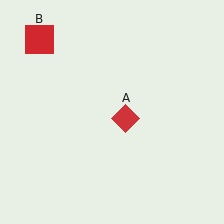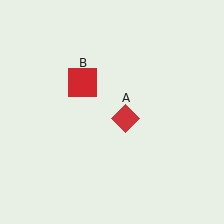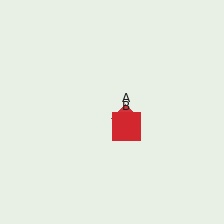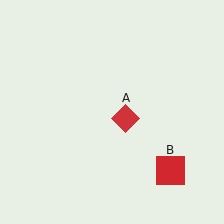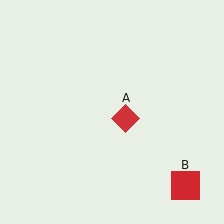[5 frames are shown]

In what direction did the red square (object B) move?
The red square (object B) moved down and to the right.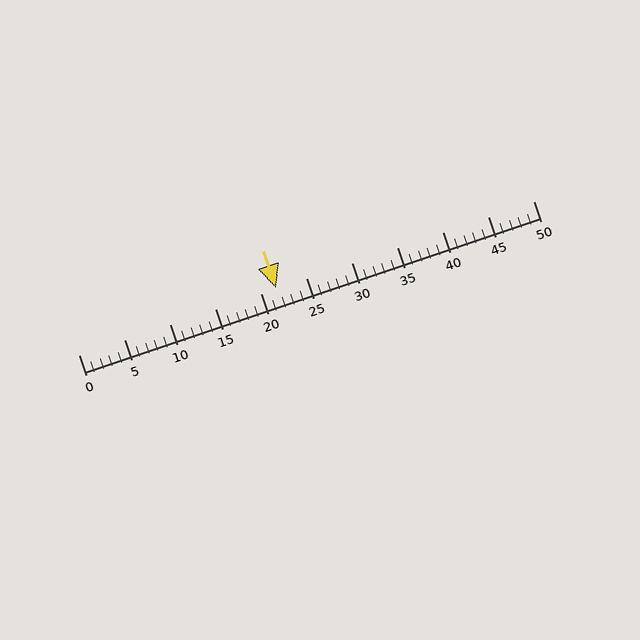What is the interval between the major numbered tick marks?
The major tick marks are spaced 5 units apart.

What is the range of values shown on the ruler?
The ruler shows values from 0 to 50.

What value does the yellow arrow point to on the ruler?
The yellow arrow points to approximately 22.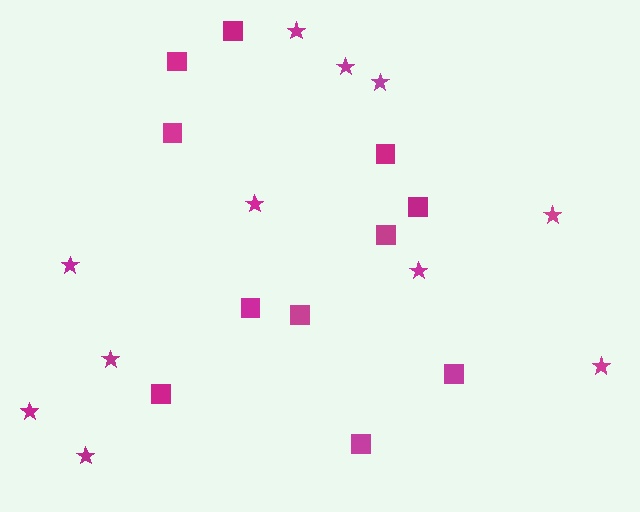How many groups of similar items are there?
There are 2 groups: one group of stars (11) and one group of squares (11).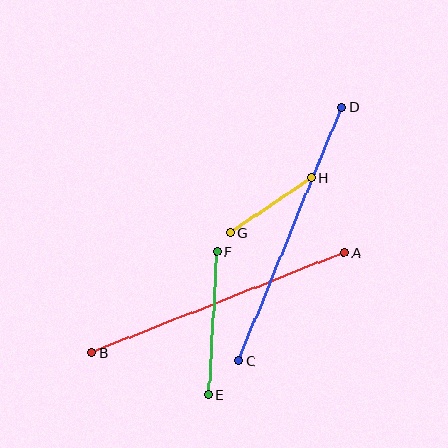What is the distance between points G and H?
The distance is approximately 98 pixels.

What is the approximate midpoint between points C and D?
The midpoint is at approximately (290, 234) pixels.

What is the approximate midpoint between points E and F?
The midpoint is at approximately (213, 323) pixels.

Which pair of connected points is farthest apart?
Points C and D are farthest apart.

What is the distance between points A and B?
The distance is approximately 272 pixels.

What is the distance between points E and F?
The distance is approximately 143 pixels.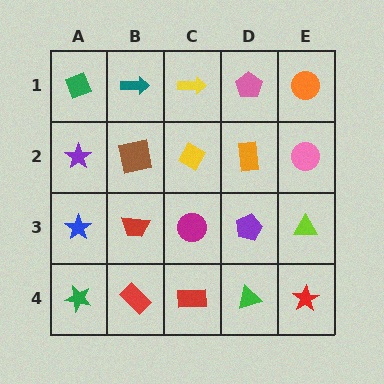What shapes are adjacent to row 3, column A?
A purple star (row 2, column A), a green star (row 4, column A), a red trapezoid (row 3, column B).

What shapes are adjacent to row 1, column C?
A yellow diamond (row 2, column C), a teal arrow (row 1, column B), a pink pentagon (row 1, column D).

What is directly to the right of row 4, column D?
A red star.